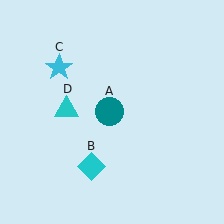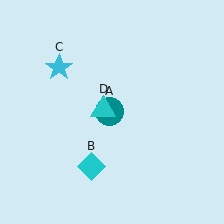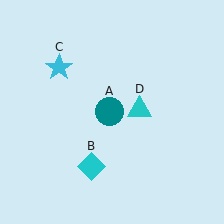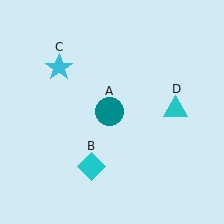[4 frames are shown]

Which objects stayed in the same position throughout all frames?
Teal circle (object A) and cyan diamond (object B) and cyan star (object C) remained stationary.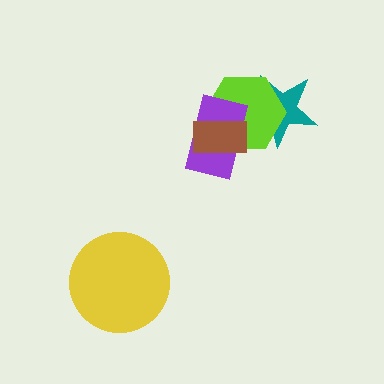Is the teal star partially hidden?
Yes, it is partially covered by another shape.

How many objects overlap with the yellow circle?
0 objects overlap with the yellow circle.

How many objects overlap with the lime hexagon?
3 objects overlap with the lime hexagon.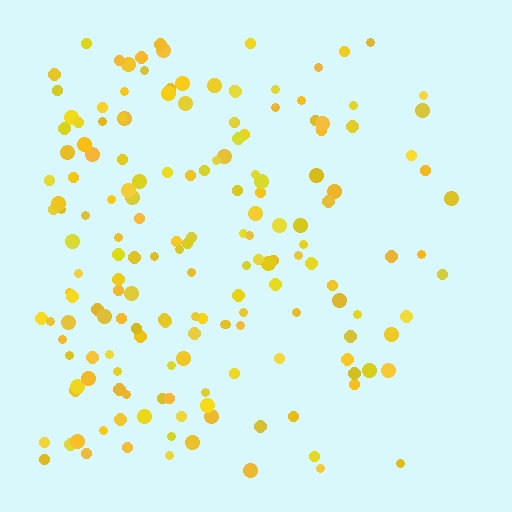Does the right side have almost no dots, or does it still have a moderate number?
Still a moderate number, just noticeably fewer than the left.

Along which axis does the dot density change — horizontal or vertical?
Horizontal.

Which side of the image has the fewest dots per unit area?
The right.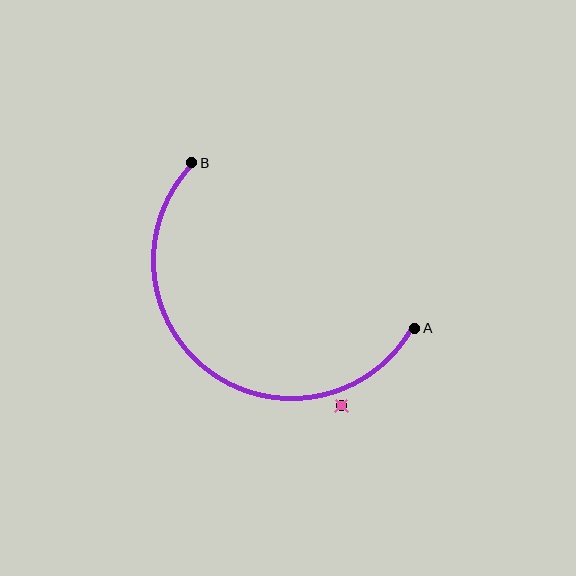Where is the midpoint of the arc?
The arc midpoint is the point on the curve farthest from the straight line joining A and B. It sits below and to the left of that line.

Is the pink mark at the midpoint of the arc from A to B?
No — the pink mark does not lie on the arc at all. It sits slightly outside the curve.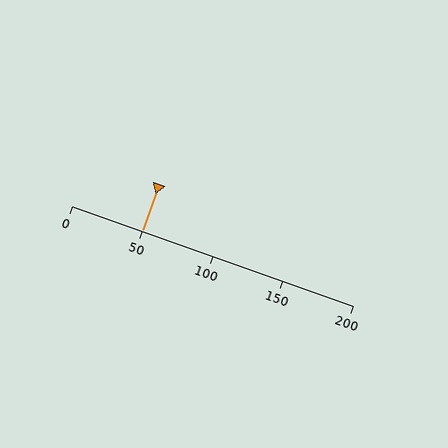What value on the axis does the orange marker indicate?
The marker indicates approximately 50.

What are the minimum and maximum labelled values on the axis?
The axis runs from 0 to 200.